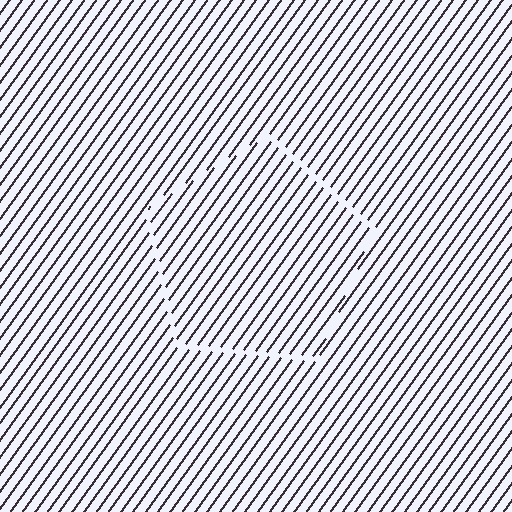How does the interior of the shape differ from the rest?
The interior of the shape contains the same grating, shifted by half a period — the contour is defined by the phase discontinuity where line-ends from the inner and outer gratings abut.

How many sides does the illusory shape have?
5 sides — the line-ends trace a pentagon.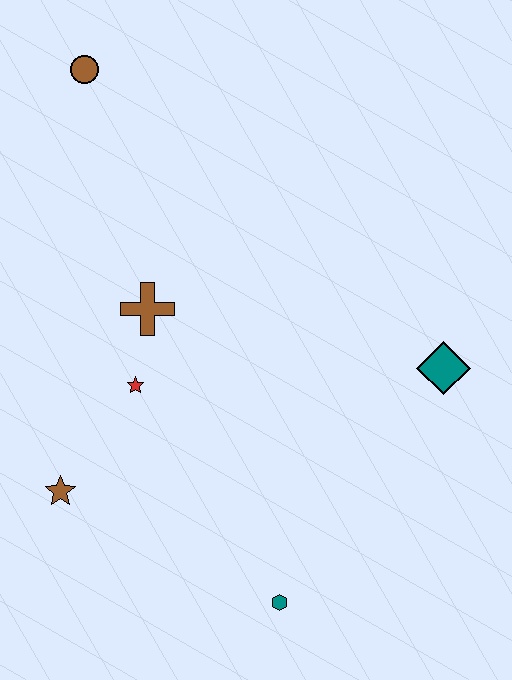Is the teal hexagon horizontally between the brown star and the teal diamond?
Yes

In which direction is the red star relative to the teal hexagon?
The red star is above the teal hexagon.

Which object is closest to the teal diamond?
The teal hexagon is closest to the teal diamond.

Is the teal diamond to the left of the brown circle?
No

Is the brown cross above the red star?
Yes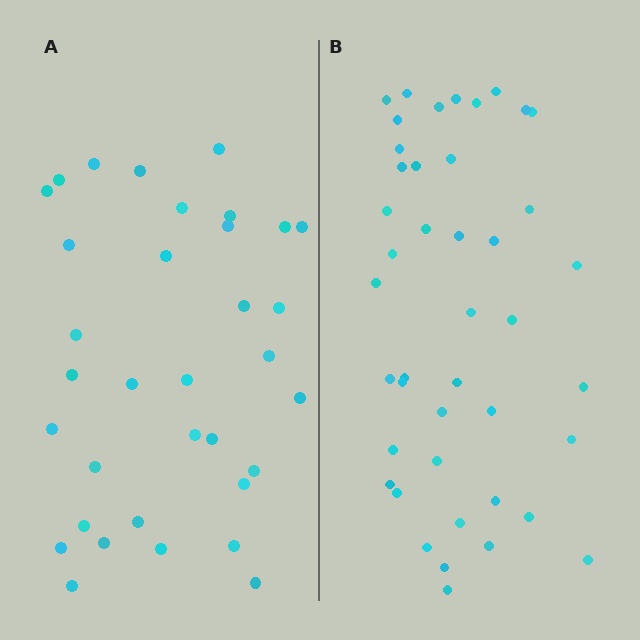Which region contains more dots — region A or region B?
Region B (the right region) has more dots.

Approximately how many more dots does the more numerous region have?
Region B has roughly 8 or so more dots than region A.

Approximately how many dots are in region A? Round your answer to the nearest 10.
About 30 dots. (The exact count is 34, which rounds to 30.)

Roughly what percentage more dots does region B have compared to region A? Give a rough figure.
About 25% more.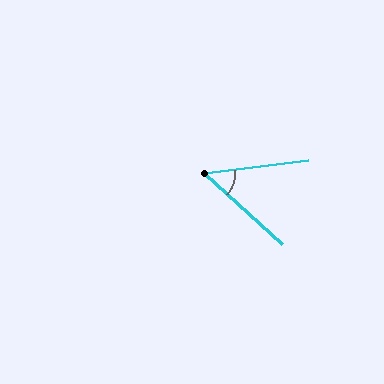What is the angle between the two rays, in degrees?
Approximately 50 degrees.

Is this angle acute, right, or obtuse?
It is acute.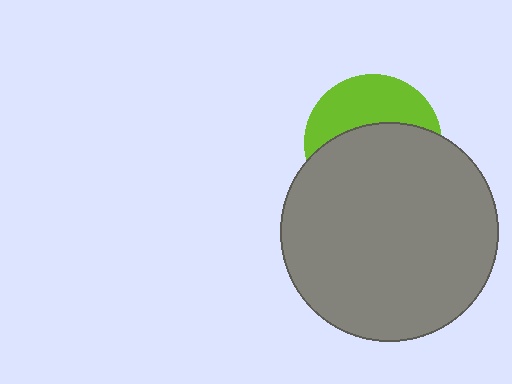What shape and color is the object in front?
The object in front is a gray circle.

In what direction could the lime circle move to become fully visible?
The lime circle could move up. That would shift it out from behind the gray circle entirely.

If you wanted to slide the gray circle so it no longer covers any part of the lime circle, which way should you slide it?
Slide it down — that is the most direct way to separate the two shapes.